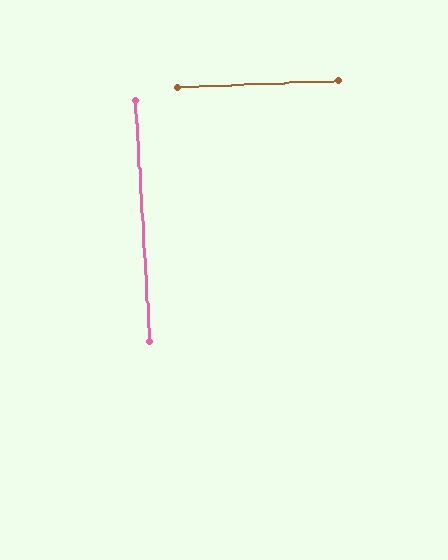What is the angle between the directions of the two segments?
Approximately 89 degrees.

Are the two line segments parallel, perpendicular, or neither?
Perpendicular — they meet at approximately 89°.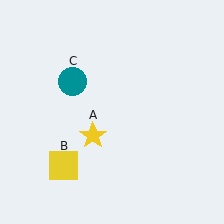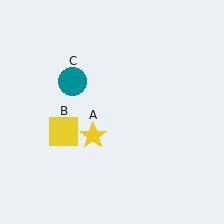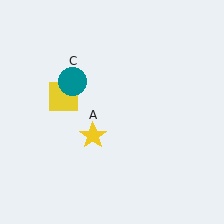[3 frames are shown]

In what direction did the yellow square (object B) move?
The yellow square (object B) moved up.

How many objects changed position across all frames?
1 object changed position: yellow square (object B).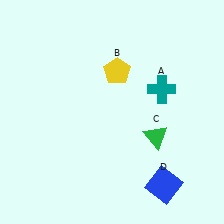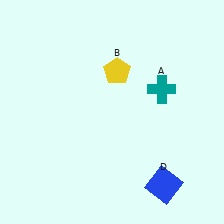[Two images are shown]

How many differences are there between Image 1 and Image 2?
There is 1 difference between the two images.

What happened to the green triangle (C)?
The green triangle (C) was removed in Image 2. It was in the bottom-right area of Image 1.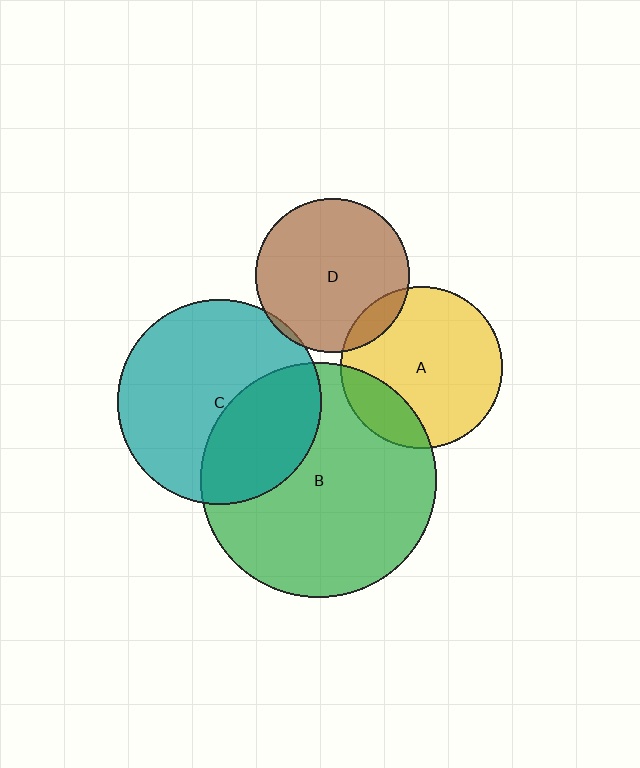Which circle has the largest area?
Circle B (green).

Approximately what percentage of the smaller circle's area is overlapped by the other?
Approximately 10%.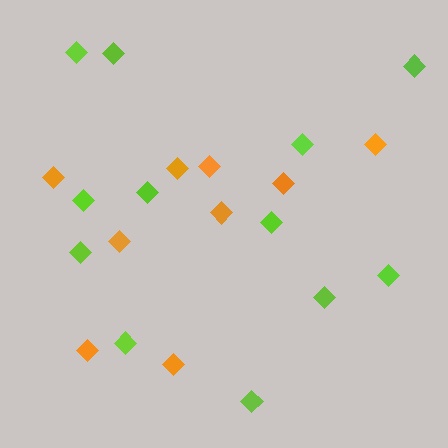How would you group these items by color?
There are 2 groups: one group of lime diamonds (12) and one group of orange diamonds (9).